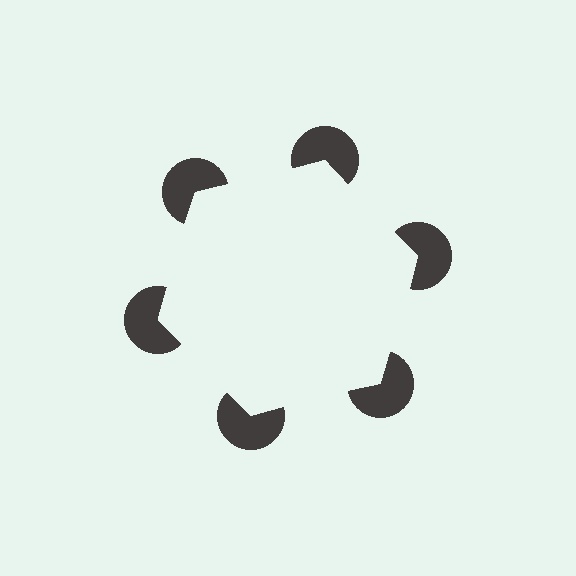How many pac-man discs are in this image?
There are 6 — one at each vertex of the illusory hexagon.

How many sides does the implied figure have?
6 sides.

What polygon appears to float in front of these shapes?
An illusory hexagon — its edges are inferred from the aligned wedge cuts in the pac-man discs, not physically drawn.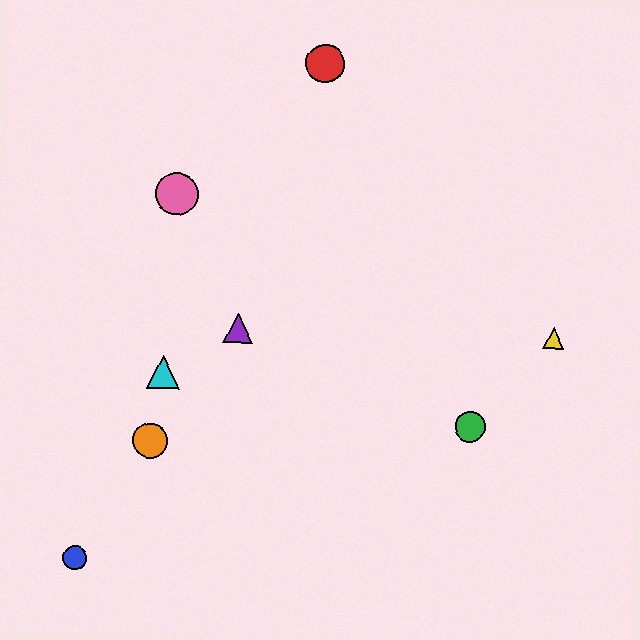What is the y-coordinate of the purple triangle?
The purple triangle is at y≈328.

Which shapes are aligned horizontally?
The yellow triangle, the purple triangle are aligned horizontally.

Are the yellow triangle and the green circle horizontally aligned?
No, the yellow triangle is at y≈338 and the green circle is at y≈427.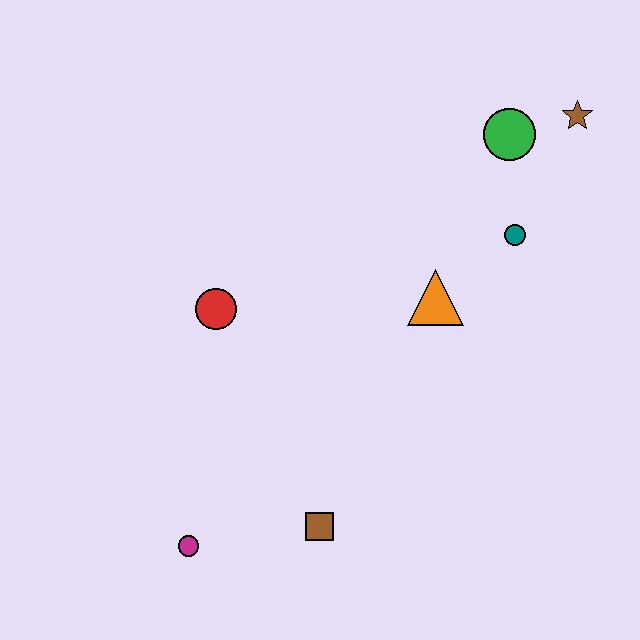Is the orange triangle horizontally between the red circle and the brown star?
Yes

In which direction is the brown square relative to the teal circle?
The brown square is below the teal circle.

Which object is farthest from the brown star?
The magenta circle is farthest from the brown star.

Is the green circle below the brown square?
No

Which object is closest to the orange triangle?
The teal circle is closest to the orange triangle.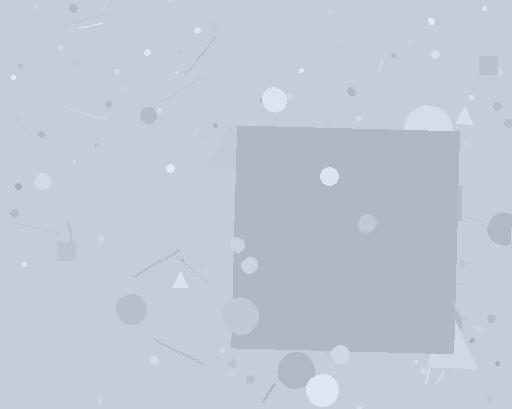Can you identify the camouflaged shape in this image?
The camouflaged shape is a square.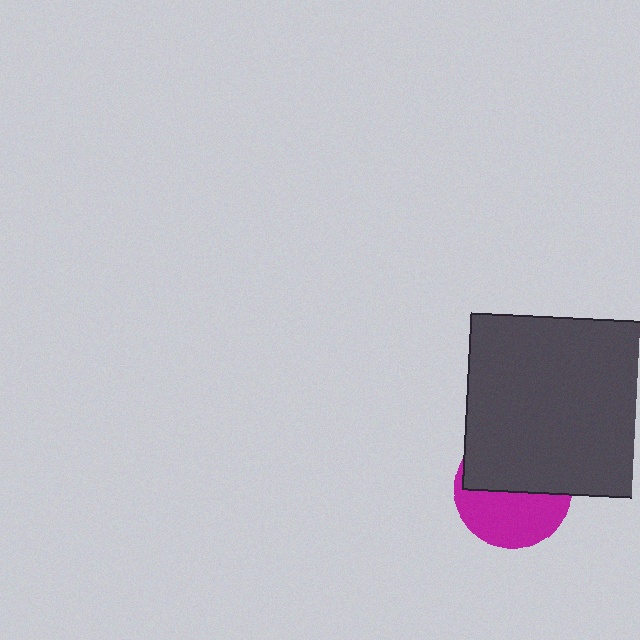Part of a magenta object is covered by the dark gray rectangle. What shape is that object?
It is a circle.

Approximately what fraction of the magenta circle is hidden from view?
Roughly 52% of the magenta circle is hidden behind the dark gray rectangle.